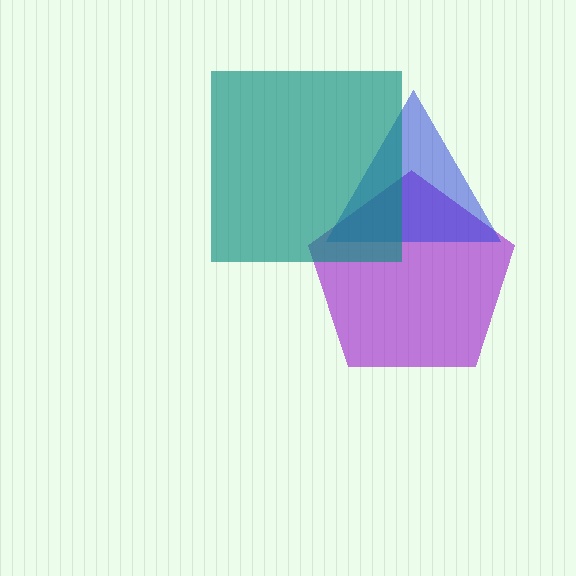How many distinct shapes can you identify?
There are 3 distinct shapes: a purple pentagon, a blue triangle, a teal square.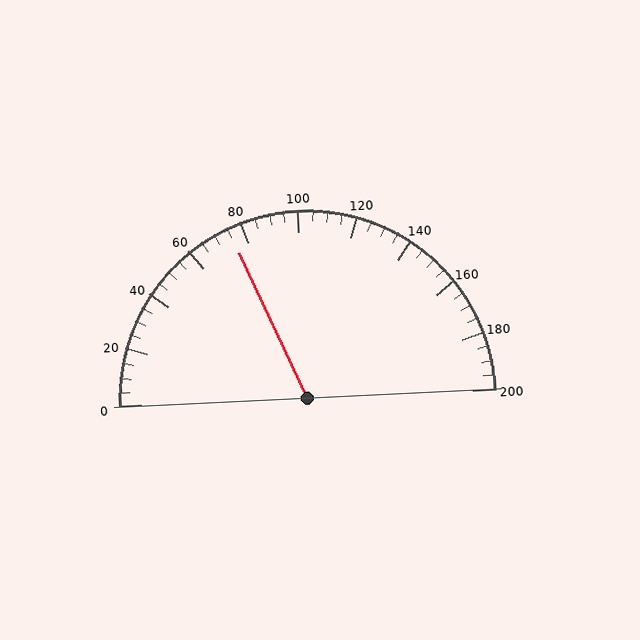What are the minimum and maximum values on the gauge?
The gauge ranges from 0 to 200.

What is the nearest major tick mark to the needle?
The nearest major tick mark is 80.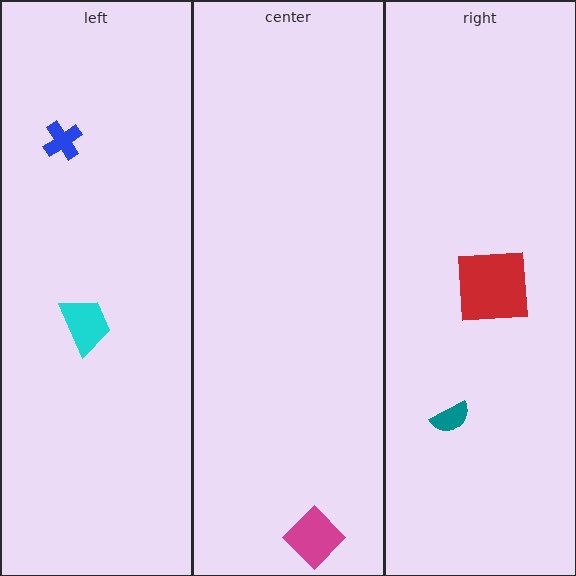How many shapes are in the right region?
2.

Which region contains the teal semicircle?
The right region.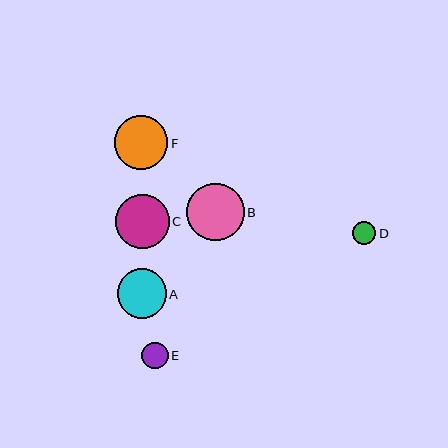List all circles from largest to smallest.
From largest to smallest: B, C, F, A, E, D.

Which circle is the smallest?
Circle D is the smallest with a size of approximately 23 pixels.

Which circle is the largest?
Circle B is the largest with a size of approximately 58 pixels.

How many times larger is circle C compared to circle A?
Circle C is approximately 1.1 times the size of circle A.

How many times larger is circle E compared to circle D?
Circle E is approximately 1.1 times the size of circle D.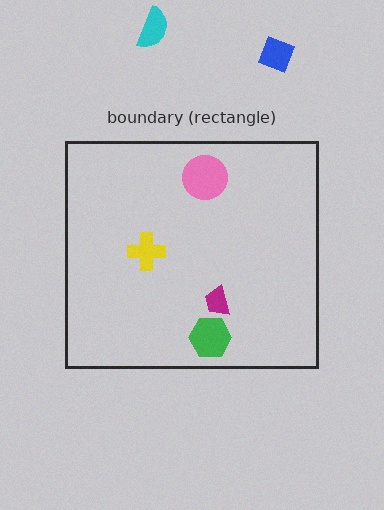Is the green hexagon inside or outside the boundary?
Inside.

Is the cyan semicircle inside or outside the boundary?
Outside.